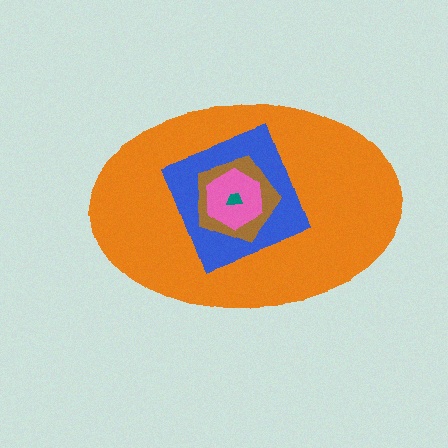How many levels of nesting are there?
5.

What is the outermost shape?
The orange ellipse.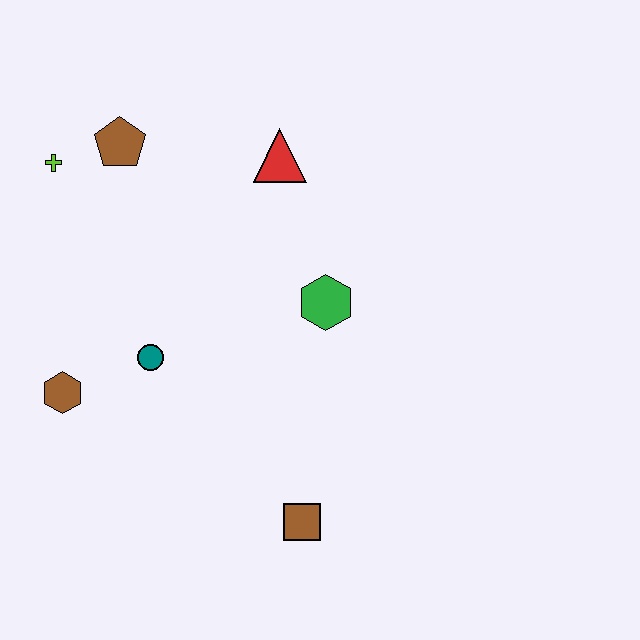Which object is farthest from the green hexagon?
The lime cross is farthest from the green hexagon.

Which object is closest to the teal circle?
The brown hexagon is closest to the teal circle.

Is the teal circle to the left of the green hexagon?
Yes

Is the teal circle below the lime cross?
Yes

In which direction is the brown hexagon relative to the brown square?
The brown hexagon is to the left of the brown square.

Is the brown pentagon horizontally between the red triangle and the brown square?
No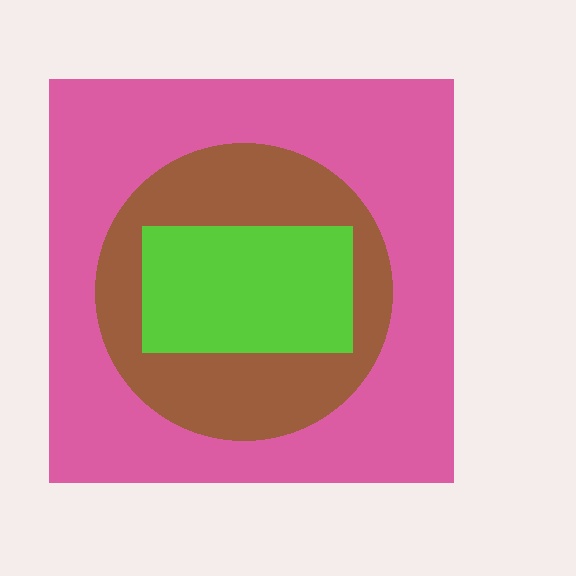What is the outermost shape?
The pink square.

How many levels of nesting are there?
3.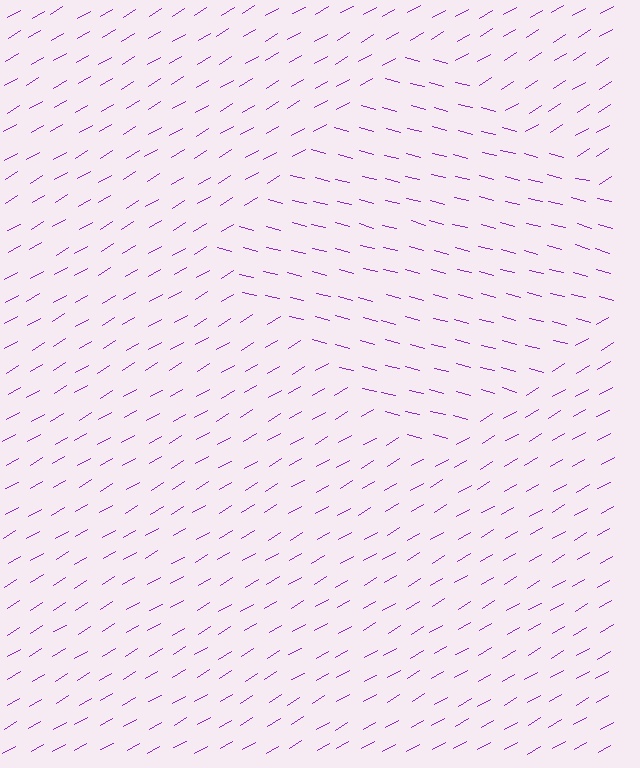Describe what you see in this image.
The image is filled with small purple line segments. A diamond region in the image has lines oriented differently from the surrounding lines, creating a visible texture boundary.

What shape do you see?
I see a diamond.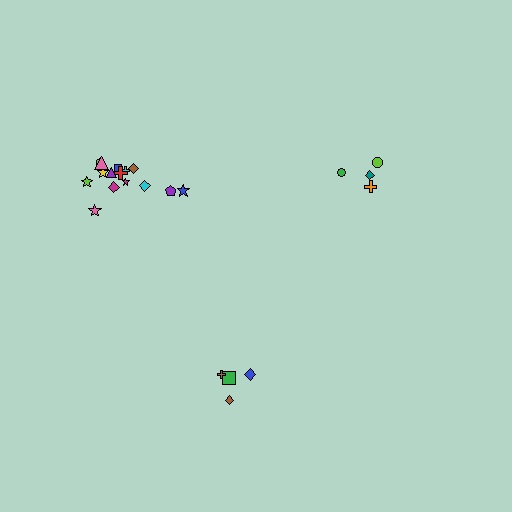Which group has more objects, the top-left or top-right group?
The top-left group.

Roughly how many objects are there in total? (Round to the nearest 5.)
Roughly 25 objects in total.